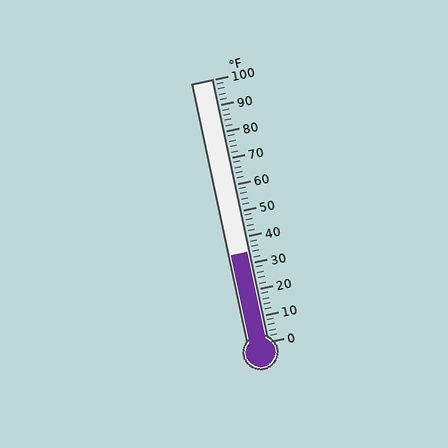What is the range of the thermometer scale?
The thermometer scale ranges from 0°F to 100°F.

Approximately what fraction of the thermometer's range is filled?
The thermometer is filled to approximately 35% of its range.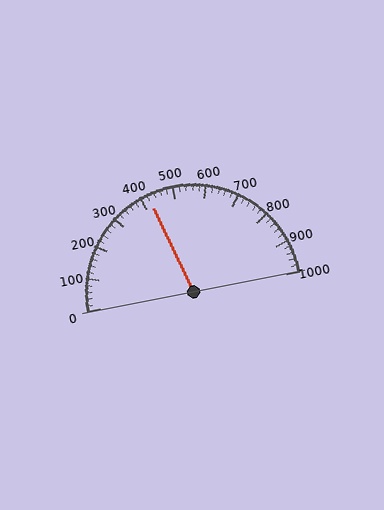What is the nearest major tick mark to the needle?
The nearest major tick mark is 400.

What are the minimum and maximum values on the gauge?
The gauge ranges from 0 to 1000.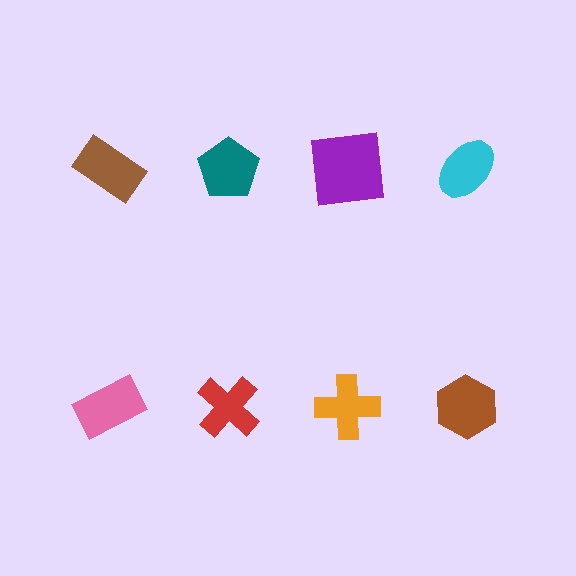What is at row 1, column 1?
A brown rectangle.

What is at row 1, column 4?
A cyan ellipse.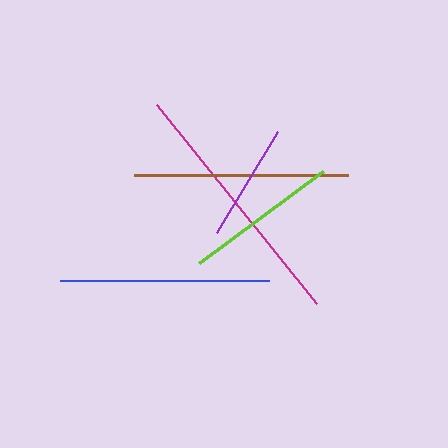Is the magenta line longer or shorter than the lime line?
The magenta line is longer than the lime line.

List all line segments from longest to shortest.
From longest to shortest: magenta, brown, blue, lime, purple.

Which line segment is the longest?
The magenta line is the longest at approximately 256 pixels.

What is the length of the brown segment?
The brown segment is approximately 214 pixels long.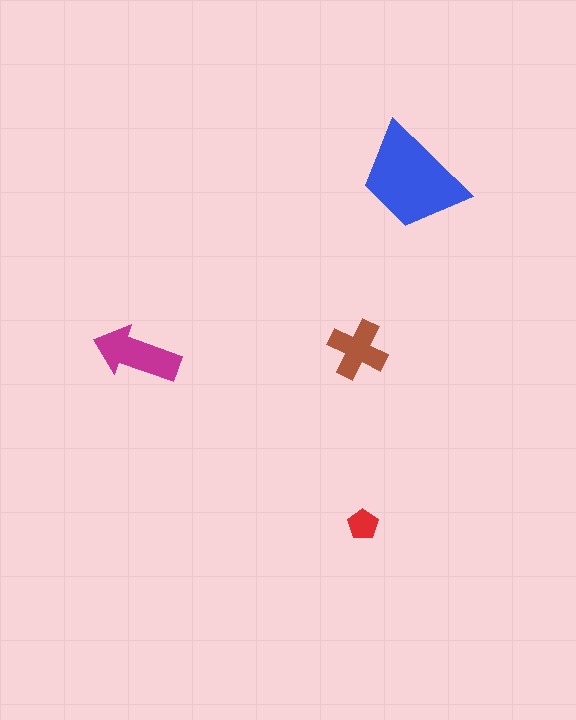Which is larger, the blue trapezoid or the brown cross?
The blue trapezoid.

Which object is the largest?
The blue trapezoid.